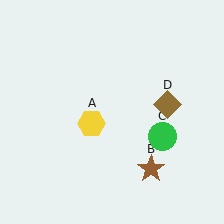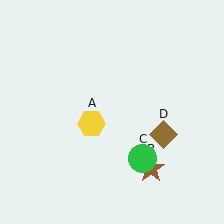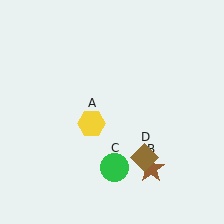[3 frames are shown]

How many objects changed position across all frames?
2 objects changed position: green circle (object C), brown diamond (object D).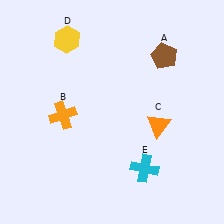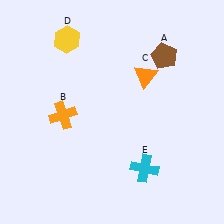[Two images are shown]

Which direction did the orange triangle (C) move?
The orange triangle (C) moved up.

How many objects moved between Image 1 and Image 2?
1 object moved between the two images.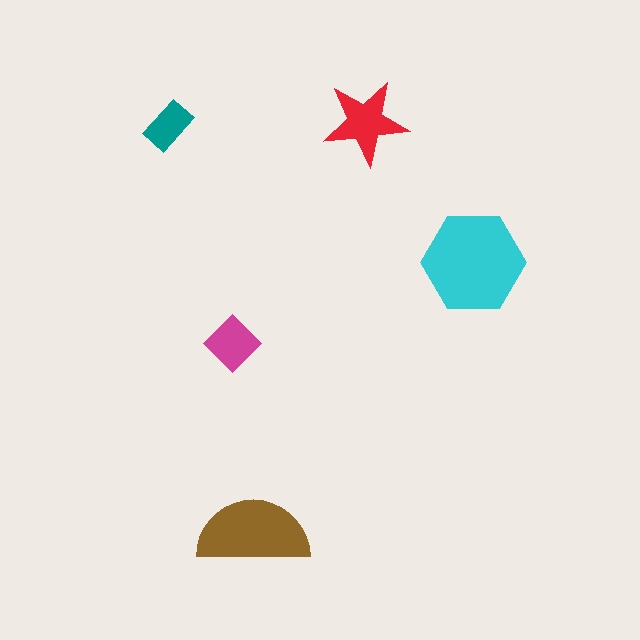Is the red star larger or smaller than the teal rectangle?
Larger.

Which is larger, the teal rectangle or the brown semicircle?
The brown semicircle.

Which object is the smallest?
The teal rectangle.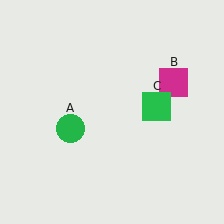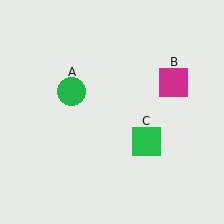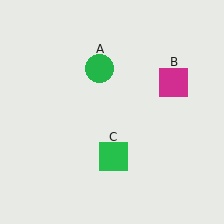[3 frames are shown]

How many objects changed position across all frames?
2 objects changed position: green circle (object A), green square (object C).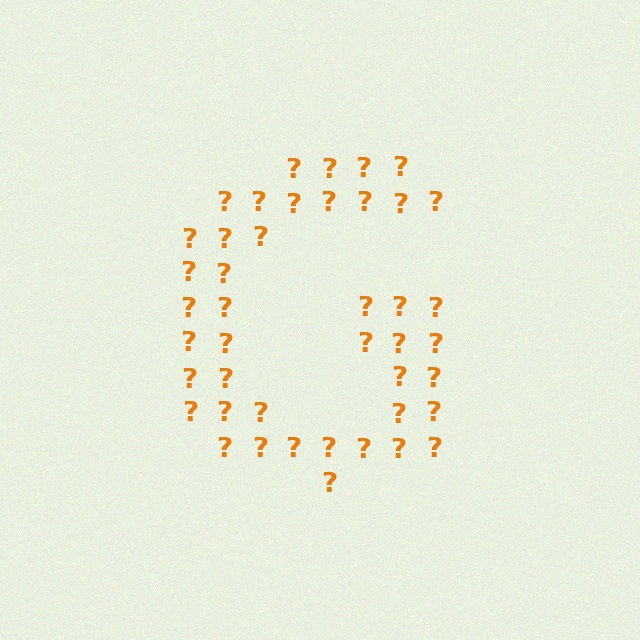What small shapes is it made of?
It is made of small question marks.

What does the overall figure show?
The overall figure shows the letter G.